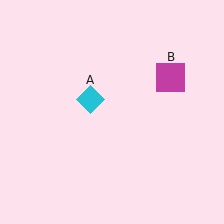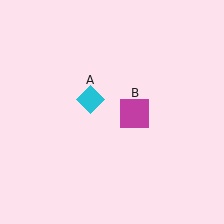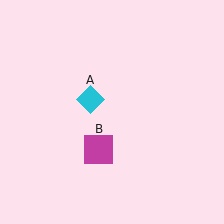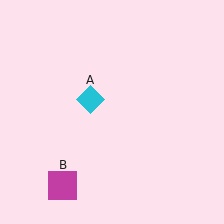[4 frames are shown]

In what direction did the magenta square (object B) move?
The magenta square (object B) moved down and to the left.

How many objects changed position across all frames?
1 object changed position: magenta square (object B).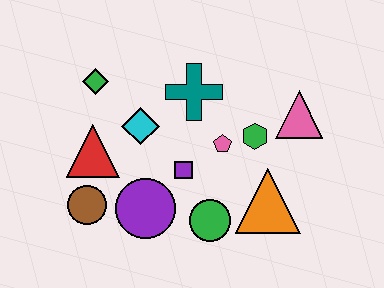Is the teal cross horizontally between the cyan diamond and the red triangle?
No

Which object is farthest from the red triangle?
The pink triangle is farthest from the red triangle.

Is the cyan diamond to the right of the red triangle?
Yes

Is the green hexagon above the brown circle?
Yes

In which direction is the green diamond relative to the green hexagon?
The green diamond is to the left of the green hexagon.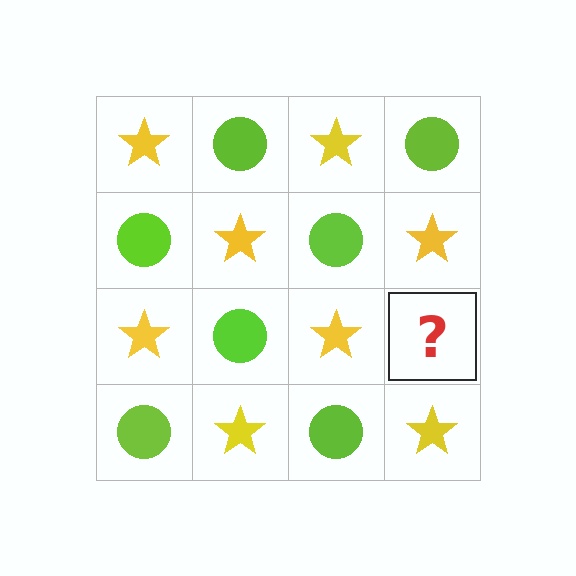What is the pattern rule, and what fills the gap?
The rule is that it alternates yellow star and lime circle in a checkerboard pattern. The gap should be filled with a lime circle.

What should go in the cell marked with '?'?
The missing cell should contain a lime circle.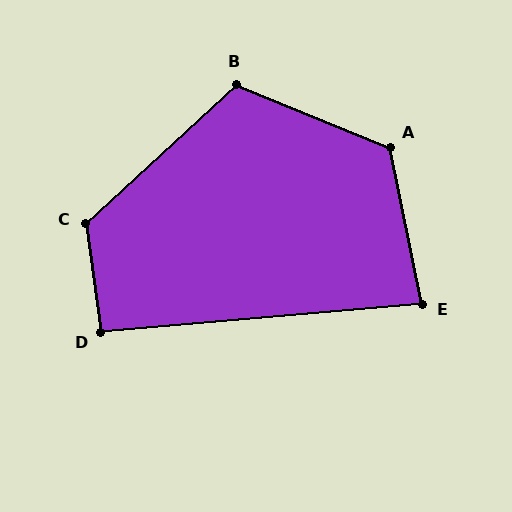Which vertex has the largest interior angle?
C, at approximately 125 degrees.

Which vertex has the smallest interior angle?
E, at approximately 84 degrees.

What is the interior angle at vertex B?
Approximately 115 degrees (obtuse).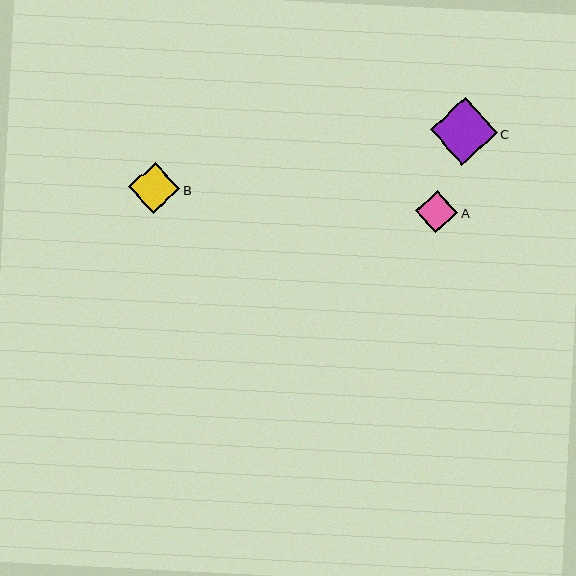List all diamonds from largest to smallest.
From largest to smallest: C, B, A.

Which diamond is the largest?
Diamond C is the largest with a size of approximately 67 pixels.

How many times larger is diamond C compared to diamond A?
Diamond C is approximately 1.6 times the size of diamond A.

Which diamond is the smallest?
Diamond A is the smallest with a size of approximately 43 pixels.